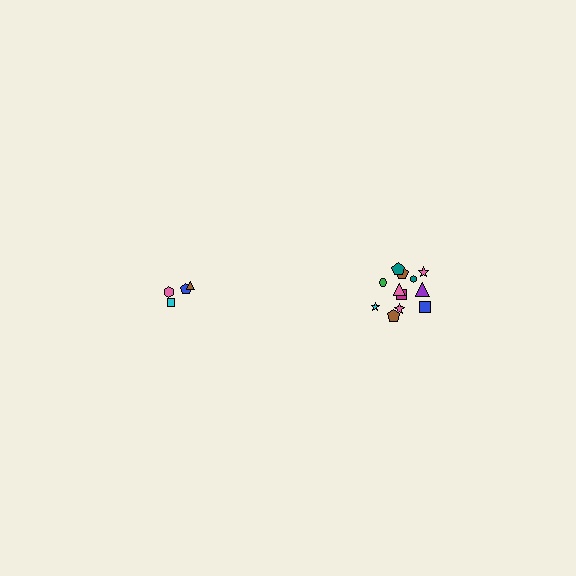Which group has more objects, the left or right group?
The right group.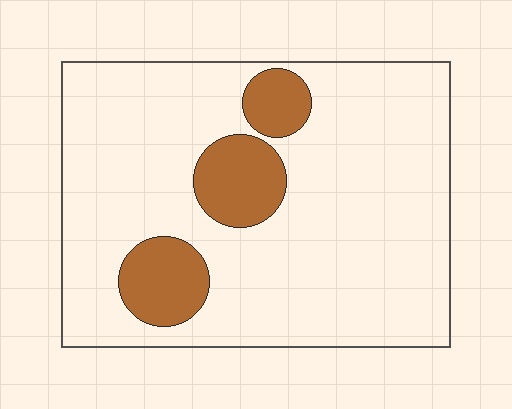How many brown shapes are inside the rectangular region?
3.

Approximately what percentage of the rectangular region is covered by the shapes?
Approximately 15%.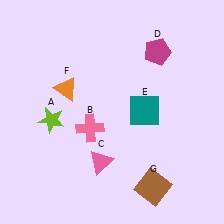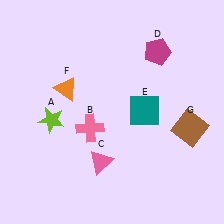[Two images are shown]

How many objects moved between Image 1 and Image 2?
1 object moved between the two images.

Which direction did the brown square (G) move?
The brown square (G) moved up.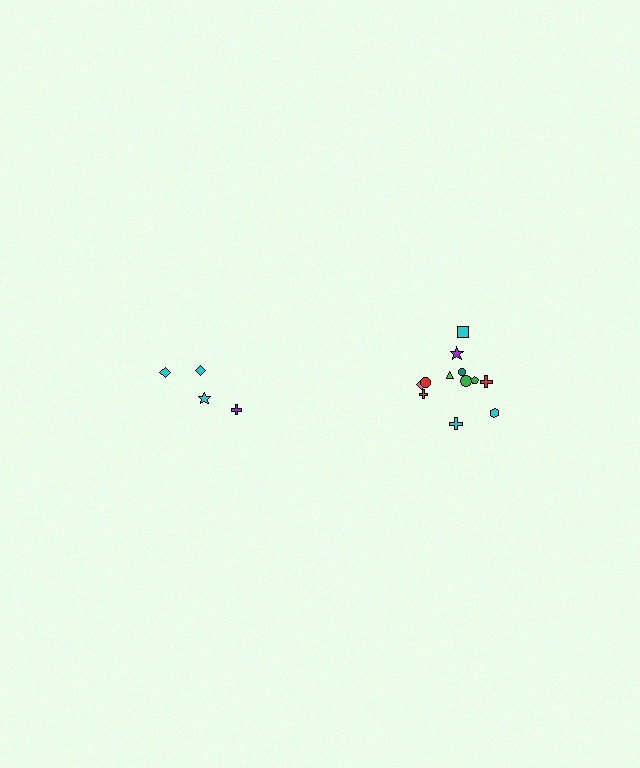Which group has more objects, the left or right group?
The right group.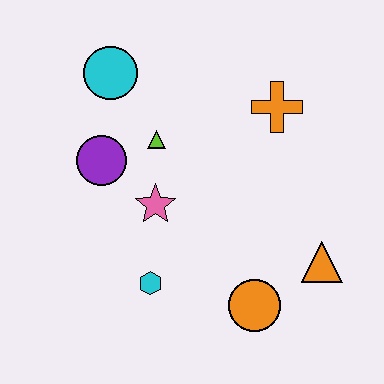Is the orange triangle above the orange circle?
Yes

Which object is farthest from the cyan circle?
The orange triangle is farthest from the cyan circle.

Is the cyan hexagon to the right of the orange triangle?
No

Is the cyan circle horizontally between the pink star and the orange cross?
No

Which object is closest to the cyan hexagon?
The pink star is closest to the cyan hexagon.